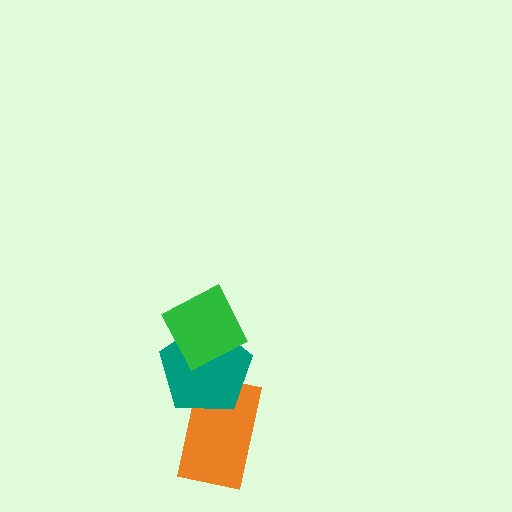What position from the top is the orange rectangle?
The orange rectangle is 3rd from the top.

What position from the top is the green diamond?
The green diamond is 1st from the top.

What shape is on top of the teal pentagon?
The green diamond is on top of the teal pentagon.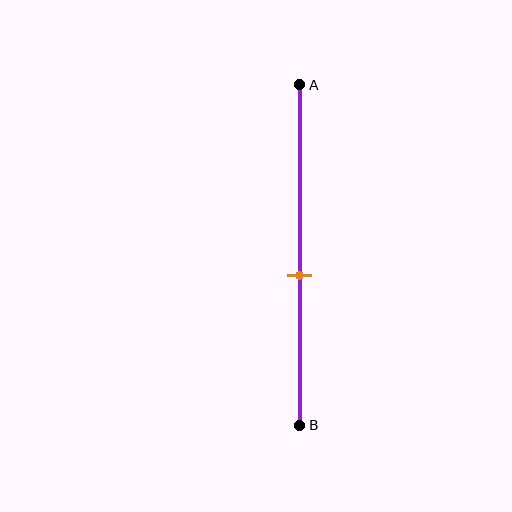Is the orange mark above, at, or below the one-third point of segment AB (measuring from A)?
The orange mark is below the one-third point of segment AB.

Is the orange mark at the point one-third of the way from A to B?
No, the mark is at about 55% from A, not at the 33% one-third point.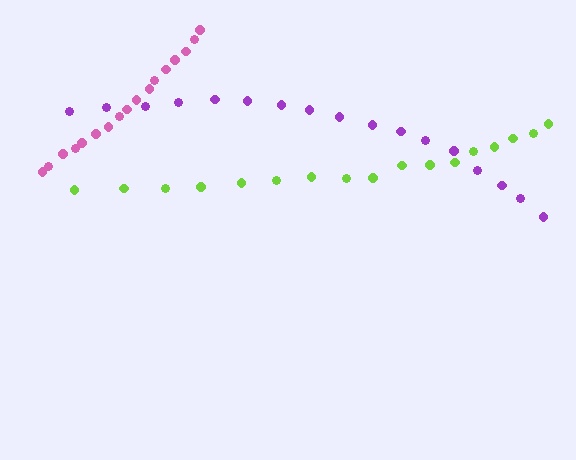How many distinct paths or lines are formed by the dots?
There are 3 distinct paths.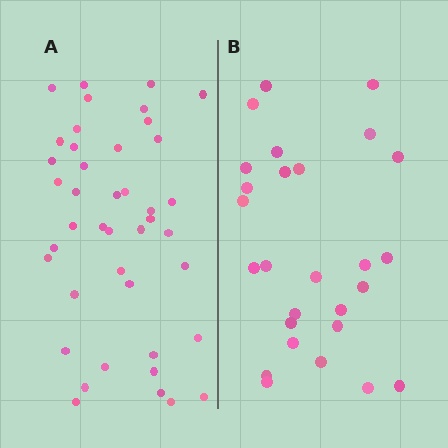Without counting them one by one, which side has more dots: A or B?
Region A (the left region) has more dots.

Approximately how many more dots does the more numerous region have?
Region A has approximately 15 more dots than region B.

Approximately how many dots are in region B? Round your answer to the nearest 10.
About 30 dots. (The exact count is 27, which rounds to 30.)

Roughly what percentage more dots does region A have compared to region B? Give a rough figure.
About 55% more.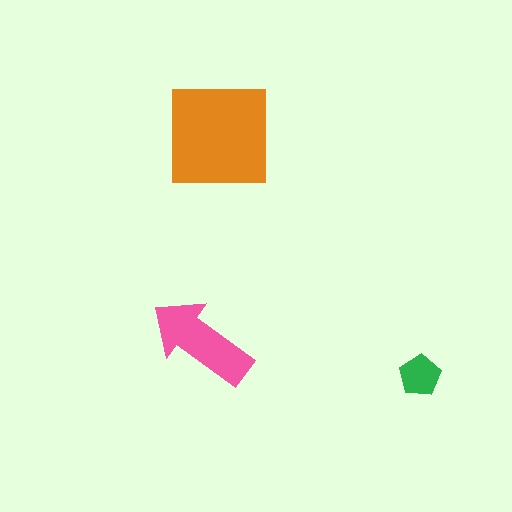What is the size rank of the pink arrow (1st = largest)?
2nd.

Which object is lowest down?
The green pentagon is bottommost.